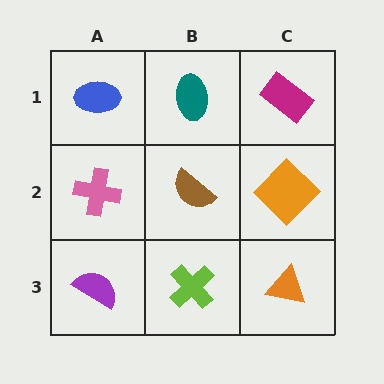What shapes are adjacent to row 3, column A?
A pink cross (row 2, column A), a lime cross (row 3, column B).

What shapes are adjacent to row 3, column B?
A brown semicircle (row 2, column B), a purple semicircle (row 3, column A), an orange triangle (row 3, column C).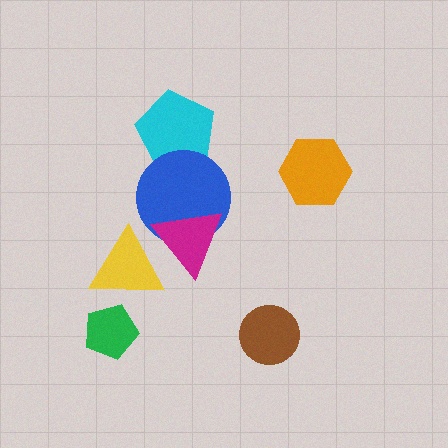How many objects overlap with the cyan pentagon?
1 object overlaps with the cyan pentagon.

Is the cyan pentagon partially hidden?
Yes, it is partially covered by another shape.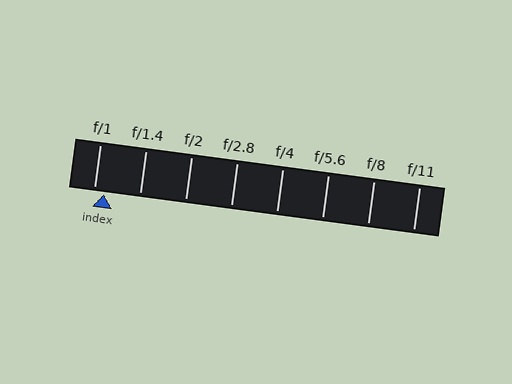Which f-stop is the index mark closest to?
The index mark is closest to f/1.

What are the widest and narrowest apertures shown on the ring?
The widest aperture shown is f/1 and the narrowest is f/11.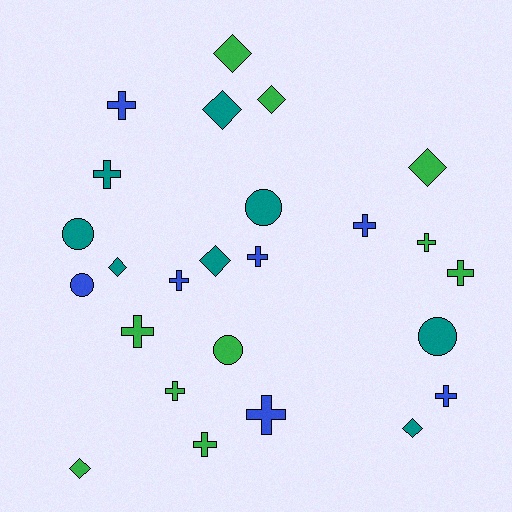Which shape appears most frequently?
Cross, with 12 objects.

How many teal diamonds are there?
There are 4 teal diamonds.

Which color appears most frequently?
Green, with 10 objects.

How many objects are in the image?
There are 25 objects.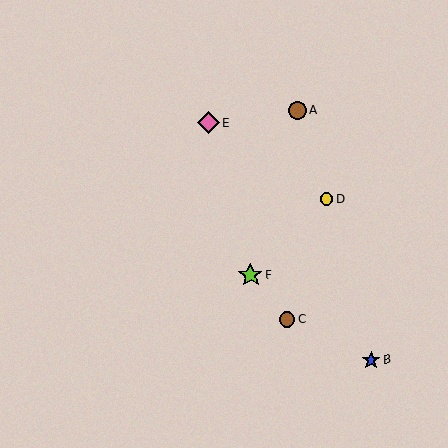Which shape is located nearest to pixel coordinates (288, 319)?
The brown circle (labeled C) at (287, 320) is nearest to that location.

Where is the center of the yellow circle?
The center of the yellow circle is at (326, 199).